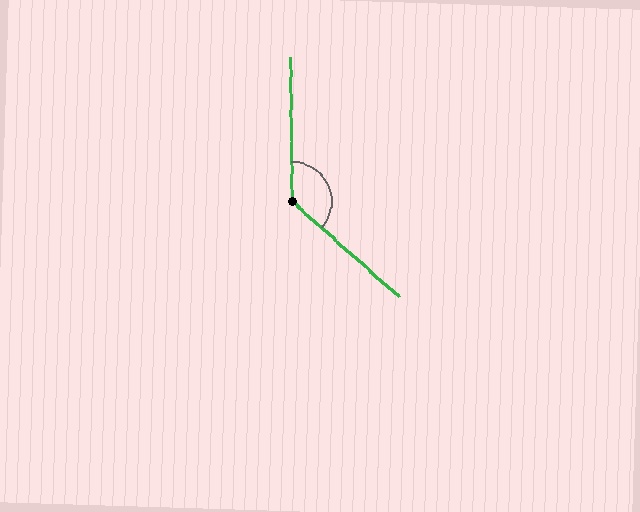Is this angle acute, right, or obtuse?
It is obtuse.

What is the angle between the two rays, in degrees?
Approximately 133 degrees.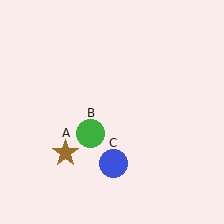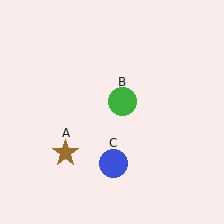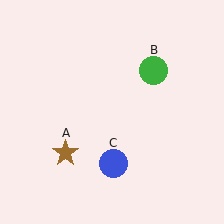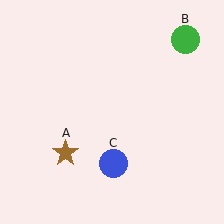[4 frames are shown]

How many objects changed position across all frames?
1 object changed position: green circle (object B).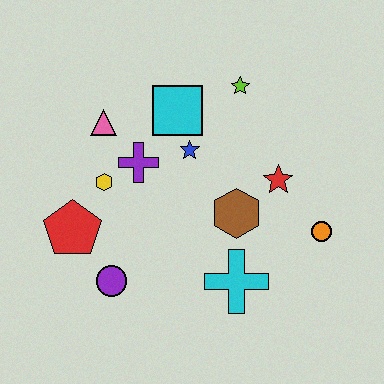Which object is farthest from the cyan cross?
The pink triangle is farthest from the cyan cross.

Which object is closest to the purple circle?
The red pentagon is closest to the purple circle.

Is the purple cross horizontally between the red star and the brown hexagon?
No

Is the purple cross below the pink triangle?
Yes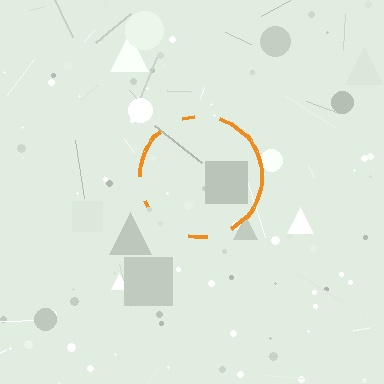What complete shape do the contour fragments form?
The contour fragments form a circle.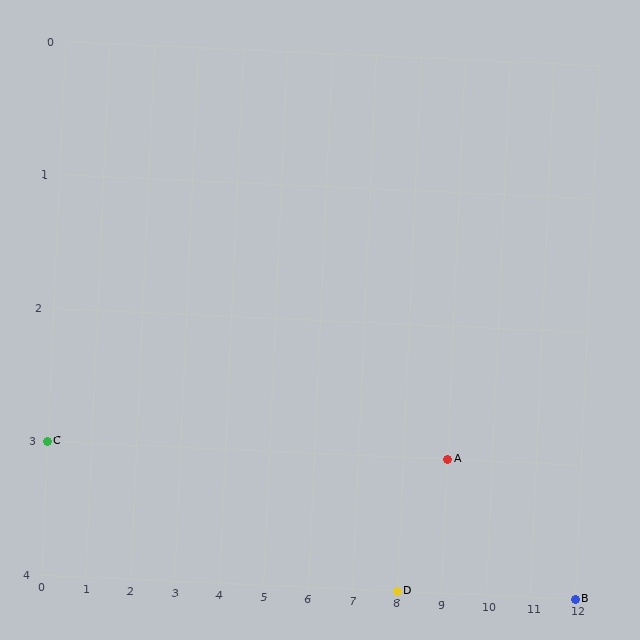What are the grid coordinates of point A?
Point A is at grid coordinates (9, 3).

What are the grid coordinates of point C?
Point C is at grid coordinates (0, 3).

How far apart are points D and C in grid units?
Points D and C are 8 columns and 1 row apart (about 8.1 grid units diagonally).